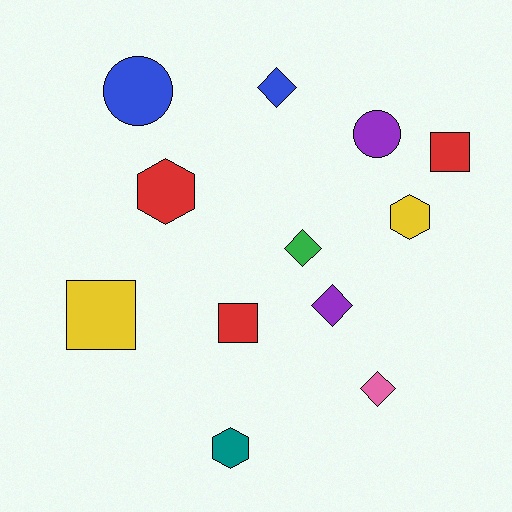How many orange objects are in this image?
There are no orange objects.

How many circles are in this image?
There are 2 circles.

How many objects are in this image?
There are 12 objects.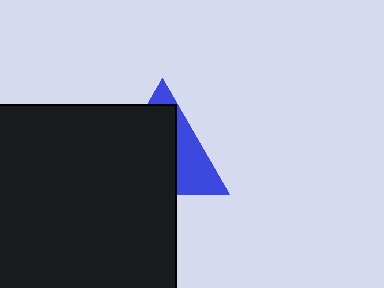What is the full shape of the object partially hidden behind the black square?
The partially hidden object is a blue triangle.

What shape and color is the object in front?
The object in front is a black square.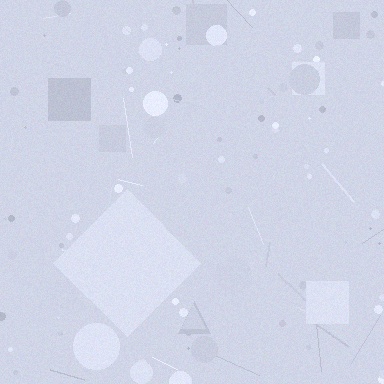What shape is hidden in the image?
A diamond is hidden in the image.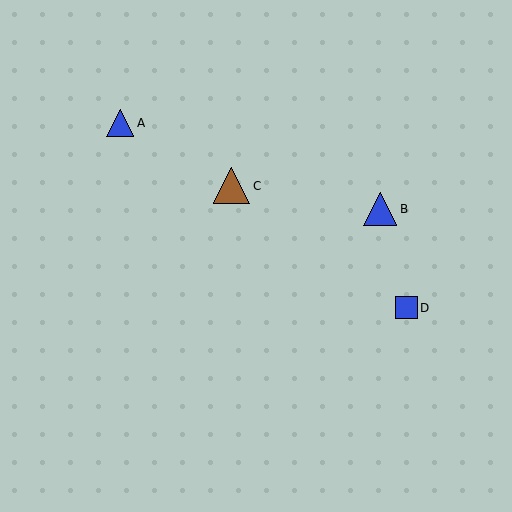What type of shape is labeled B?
Shape B is a blue triangle.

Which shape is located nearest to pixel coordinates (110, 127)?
The blue triangle (labeled A) at (120, 123) is nearest to that location.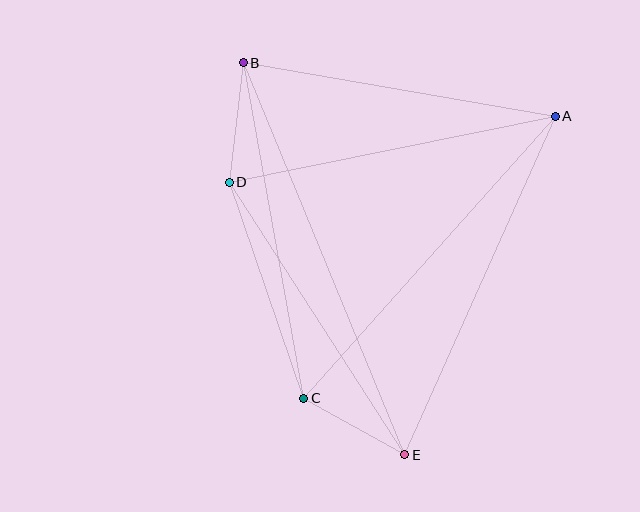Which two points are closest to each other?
Points C and E are closest to each other.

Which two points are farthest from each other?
Points B and E are farthest from each other.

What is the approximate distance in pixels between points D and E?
The distance between D and E is approximately 324 pixels.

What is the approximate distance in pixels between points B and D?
The distance between B and D is approximately 120 pixels.